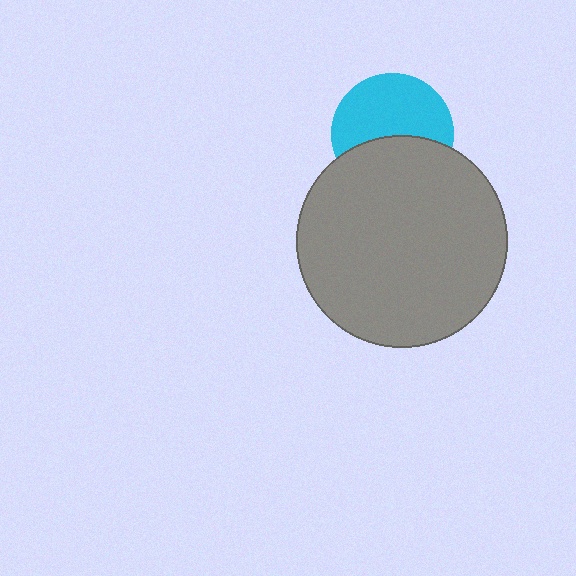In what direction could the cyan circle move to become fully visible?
The cyan circle could move up. That would shift it out from behind the gray circle entirely.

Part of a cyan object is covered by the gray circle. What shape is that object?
It is a circle.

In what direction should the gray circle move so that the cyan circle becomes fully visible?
The gray circle should move down. That is the shortest direction to clear the overlap and leave the cyan circle fully visible.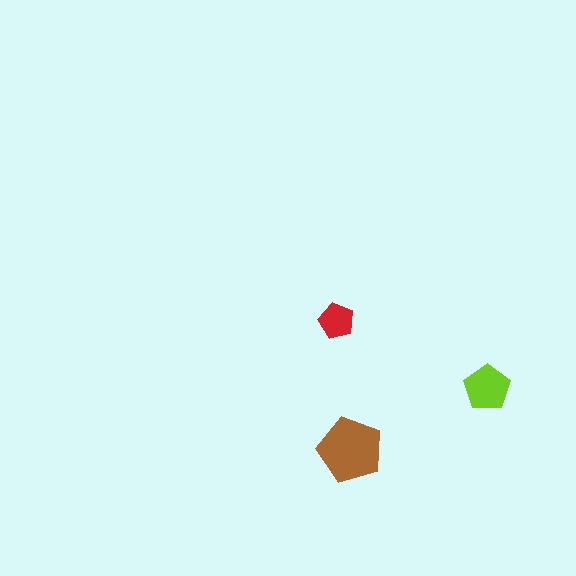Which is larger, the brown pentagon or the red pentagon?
The brown one.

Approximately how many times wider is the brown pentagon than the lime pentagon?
About 1.5 times wider.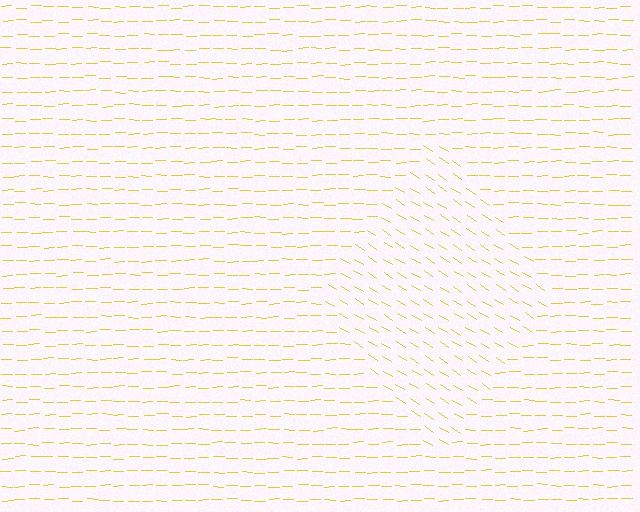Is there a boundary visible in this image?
Yes, there is a texture boundary formed by a change in line orientation.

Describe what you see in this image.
The image is filled with small yellow line segments. A diamond region in the image has lines oriented differently from the surrounding lines, creating a visible texture boundary.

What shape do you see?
I see a diamond.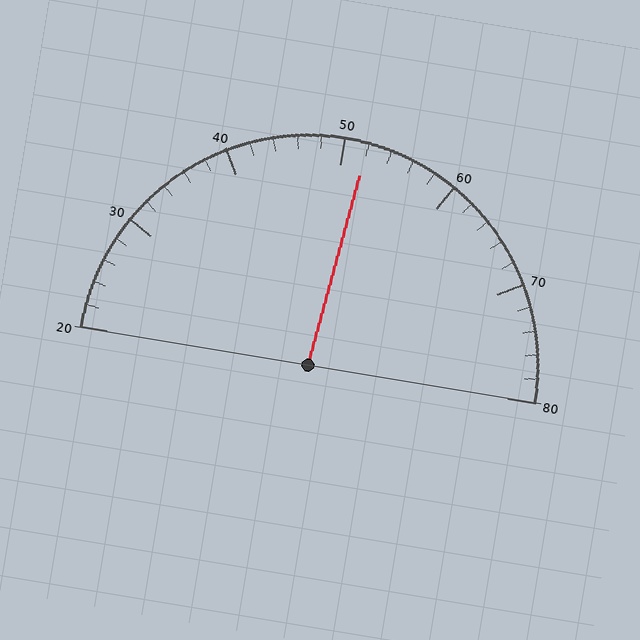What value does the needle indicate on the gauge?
The needle indicates approximately 52.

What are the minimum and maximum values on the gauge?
The gauge ranges from 20 to 80.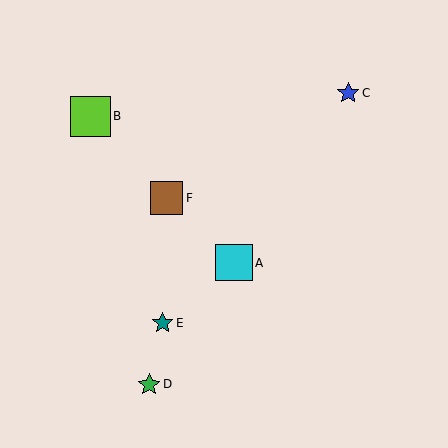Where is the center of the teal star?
The center of the teal star is at (163, 323).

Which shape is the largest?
The lime square (labeled B) is the largest.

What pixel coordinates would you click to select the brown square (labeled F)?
Click at (167, 198) to select the brown square F.